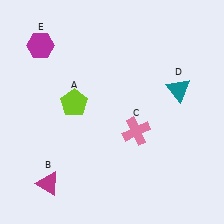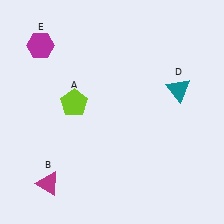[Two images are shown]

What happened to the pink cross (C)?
The pink cross (C) was removed in Image 2. It was in the bottom-right area of Image 1.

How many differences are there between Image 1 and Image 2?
There is 1 difference between the two images.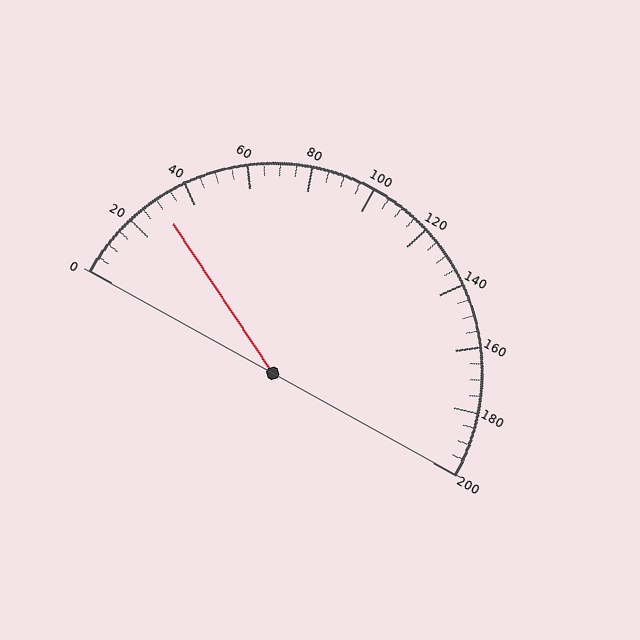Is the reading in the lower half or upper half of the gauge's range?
The reading is in the lower half of the range (0 to 200).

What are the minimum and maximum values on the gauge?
The gauge ranges from 0 to 200.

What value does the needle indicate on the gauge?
The needle indicates approximately 30.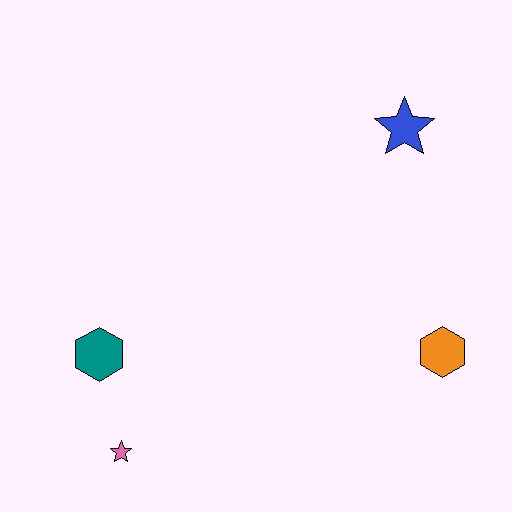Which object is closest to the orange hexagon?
The blue star is closest to the orange hexagon.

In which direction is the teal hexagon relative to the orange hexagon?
The teal hexagon is to the left of the orange hexagon.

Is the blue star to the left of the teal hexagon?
No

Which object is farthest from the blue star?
The pink star is farthest from the blue star.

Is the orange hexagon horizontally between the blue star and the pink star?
No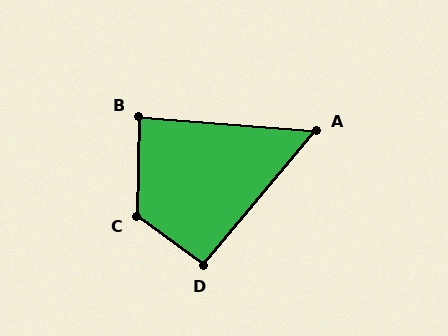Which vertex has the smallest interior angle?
A, at approximately 54 degrees.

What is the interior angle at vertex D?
Approximately 93 degrees (approximately right).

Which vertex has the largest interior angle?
C, at approximately 126 degrees.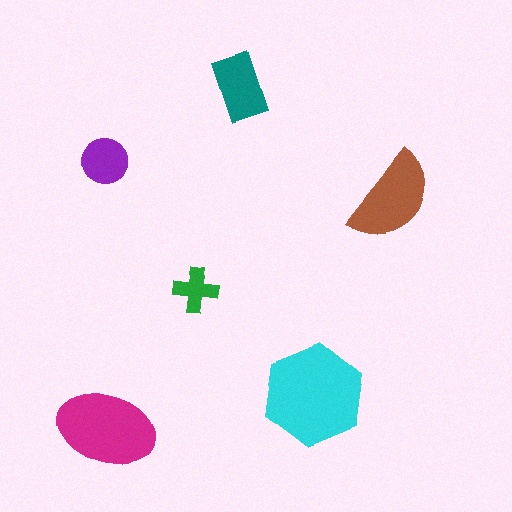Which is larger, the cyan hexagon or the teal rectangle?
The cyan hexagon.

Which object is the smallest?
The green cross.